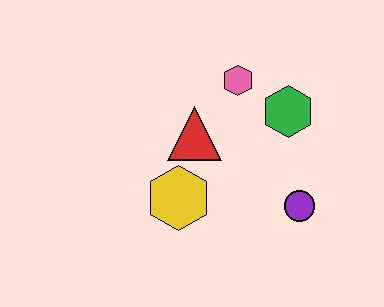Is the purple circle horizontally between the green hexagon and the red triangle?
No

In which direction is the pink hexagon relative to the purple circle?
The pink hexagon is above the purple circle.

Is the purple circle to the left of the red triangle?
No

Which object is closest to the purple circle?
The green hexagon is closest to the purple circle.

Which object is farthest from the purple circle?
The pink hexagon is farthest from the purple circle.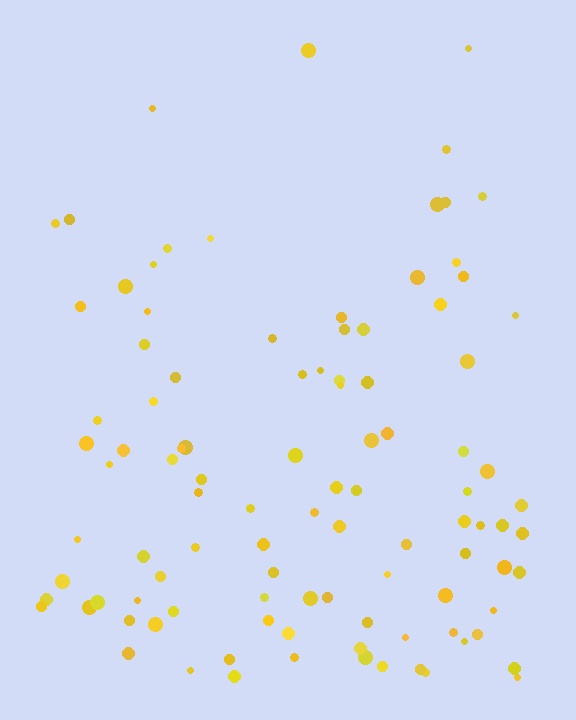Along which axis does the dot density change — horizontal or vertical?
Vertical.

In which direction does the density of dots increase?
From top to bottom, with the bottom side densest.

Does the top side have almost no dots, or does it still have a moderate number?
Still a moderate number, just noticeably fewer than the bottom.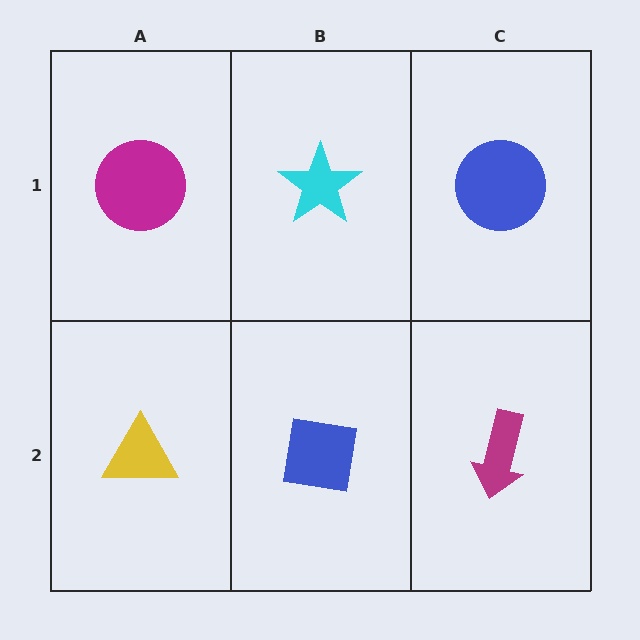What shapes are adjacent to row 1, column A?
A yellow triangle (row 2, column A), a cyan star (row 1, column B).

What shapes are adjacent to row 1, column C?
A magenta arrow (row 2, column C), a cyan star (row 1, column B).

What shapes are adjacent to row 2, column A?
A magenta circle (row 1, column A), a blue square (row 2, column B).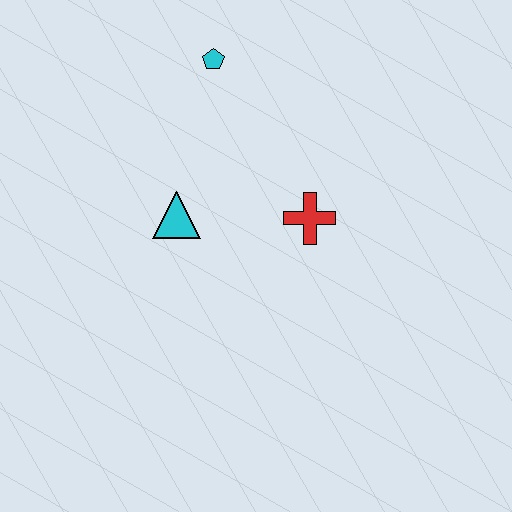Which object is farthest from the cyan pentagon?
The red cross is farthest from the cyan pentagon.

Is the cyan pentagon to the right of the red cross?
No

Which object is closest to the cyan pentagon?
The cyan triangle is closest to the cyan pentagon.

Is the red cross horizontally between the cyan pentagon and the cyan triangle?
No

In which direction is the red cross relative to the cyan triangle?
The red cross is to the right of the cyan triangle.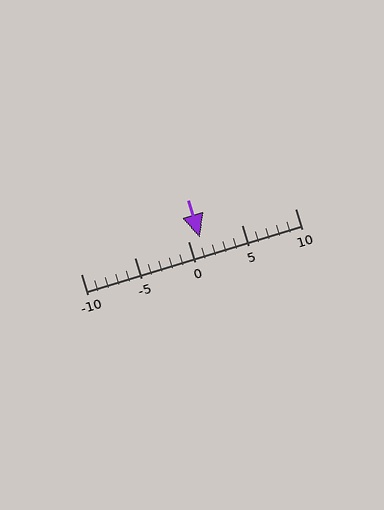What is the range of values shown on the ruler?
The ruler shows values from -10 to 10.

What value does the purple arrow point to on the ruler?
The purple arrow points to approximately 1.